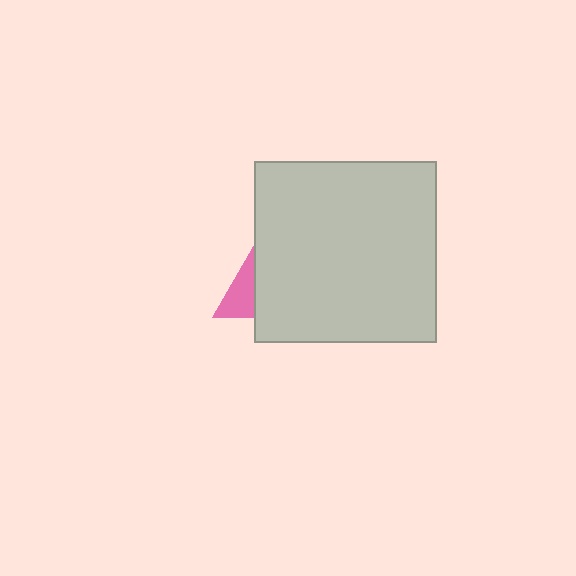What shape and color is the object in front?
The object in front is a light gray square.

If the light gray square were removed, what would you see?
You would see the complete pink triangle.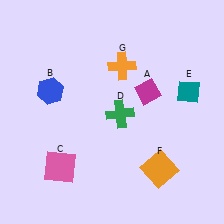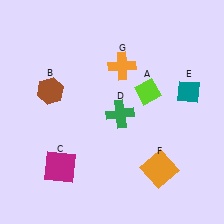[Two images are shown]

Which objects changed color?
A changed from magenta to lime. B changed from blue to brown. C changed from pink to magenta.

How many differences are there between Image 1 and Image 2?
There are 3 differences between the two images.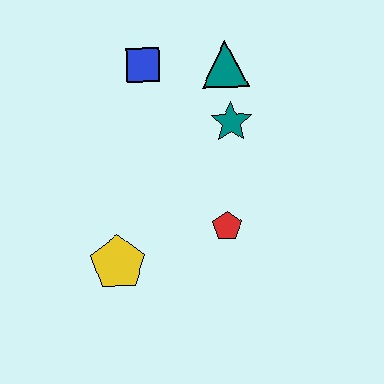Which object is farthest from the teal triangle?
The yellow pentagon is farthest from the teal triangle.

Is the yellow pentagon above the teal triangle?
No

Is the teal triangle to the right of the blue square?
Yes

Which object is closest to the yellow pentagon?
The red pentagon is closest to the yellow pentagon.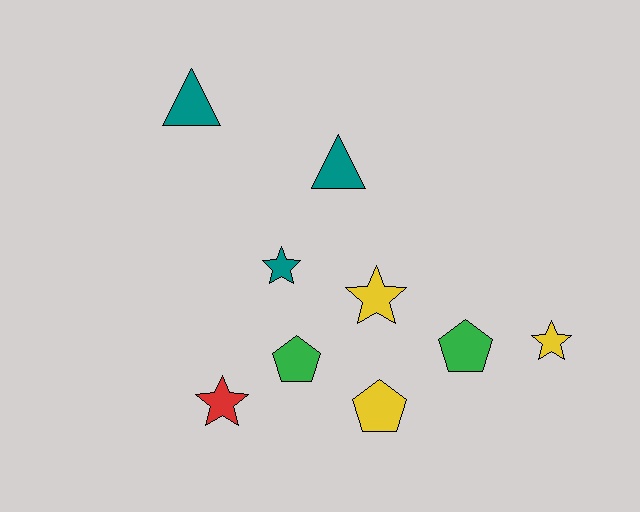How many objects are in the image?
There are 9 objects.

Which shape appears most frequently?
Star, with 4 objects.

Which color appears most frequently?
Teal, with 3 objects.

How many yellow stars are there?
There are 2 yellow stars.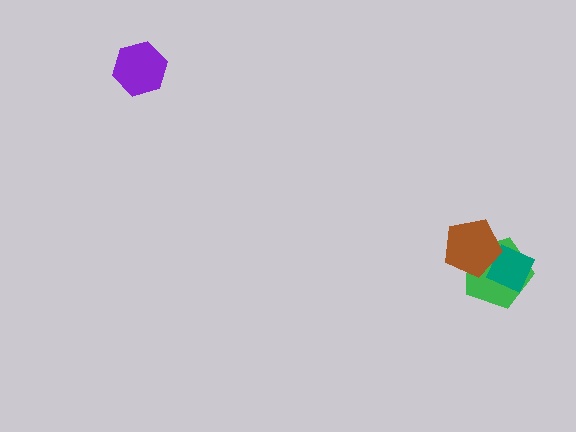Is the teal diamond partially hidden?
Yes, it is partially covered by another shape.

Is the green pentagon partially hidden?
Yes, it is partially covered by another shape.